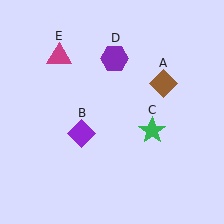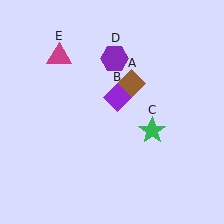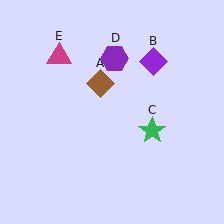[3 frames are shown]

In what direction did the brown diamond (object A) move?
The brown diamond (object A) moved left.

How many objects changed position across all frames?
2 objects changed position: brown diamond (object A), purple diamond (object B).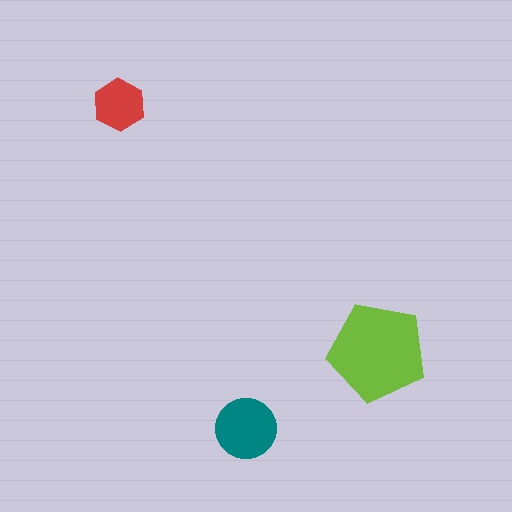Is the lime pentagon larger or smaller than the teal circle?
Larger.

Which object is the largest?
The lime pentagon.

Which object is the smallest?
The red hexagon.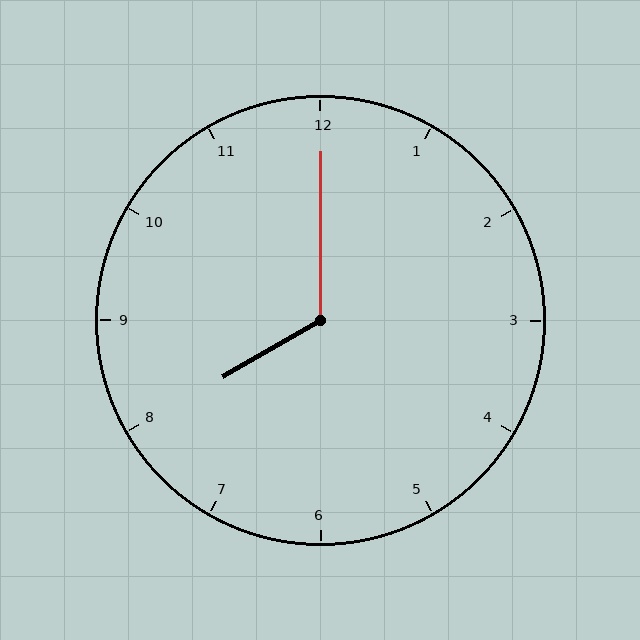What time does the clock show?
8:00.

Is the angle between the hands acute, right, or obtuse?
It is obtuse.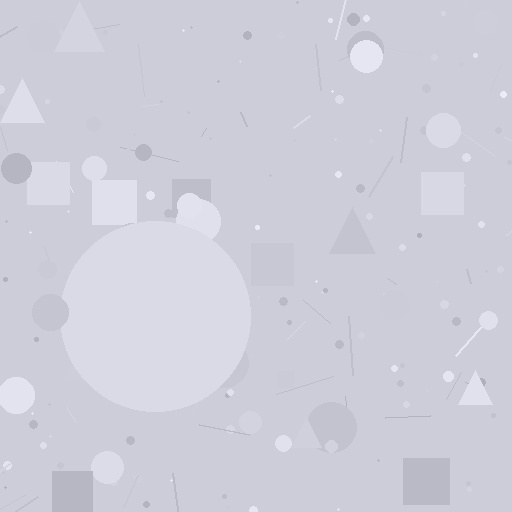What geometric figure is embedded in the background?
A circle is embedded in the background.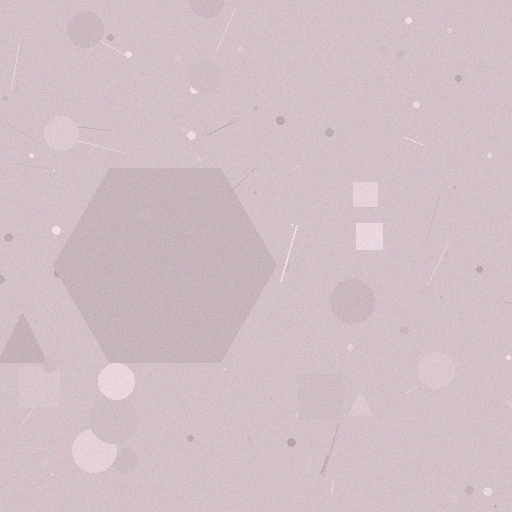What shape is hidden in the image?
A hexagon is hidden in the image.